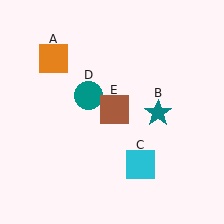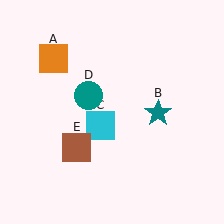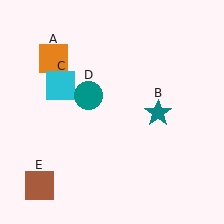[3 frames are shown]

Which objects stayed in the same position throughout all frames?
Orange square (object A) and teal star (object B) and teal circle (object D) remained stationary.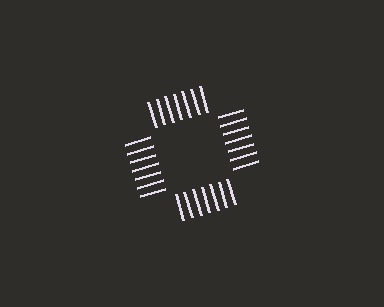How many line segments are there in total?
28 — 7 along each of the 4 edges.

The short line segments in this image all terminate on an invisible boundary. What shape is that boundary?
An illusory square — the line segments terminate on its edges but no continuous stroke is drawn.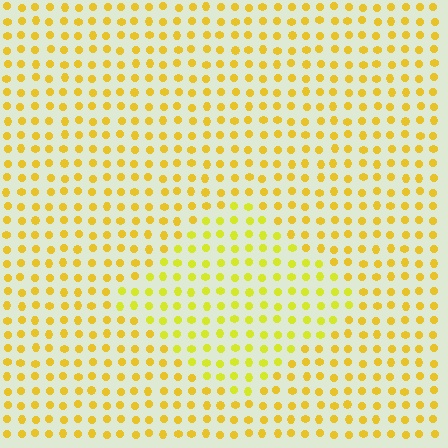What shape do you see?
I see a diamond.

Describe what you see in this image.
The image is filled with small yellow elements in a uniform arrangement. A diamond-shaped region is visible where the elements are tinted to a slightly different hue, forming a subtle color boundary.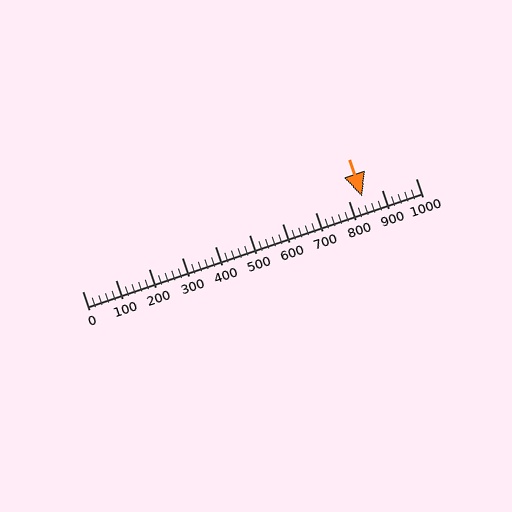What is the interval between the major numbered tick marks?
The major tick marks are spaced 100 units apart.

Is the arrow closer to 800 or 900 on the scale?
The arrow is closer to 800.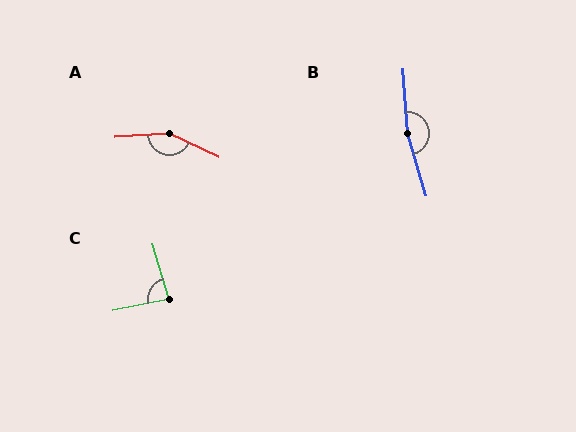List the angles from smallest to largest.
C (85°), A (151°), B (167°).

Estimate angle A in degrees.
Approximately 151 degrees.